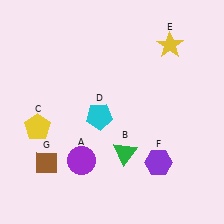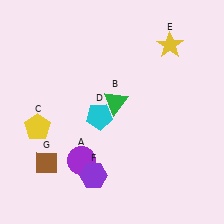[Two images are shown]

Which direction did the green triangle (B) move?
The green triangle (B) moved up.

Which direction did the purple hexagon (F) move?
The purple hexagon (F) moved left.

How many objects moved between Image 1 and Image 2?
2 objects moved between the two images.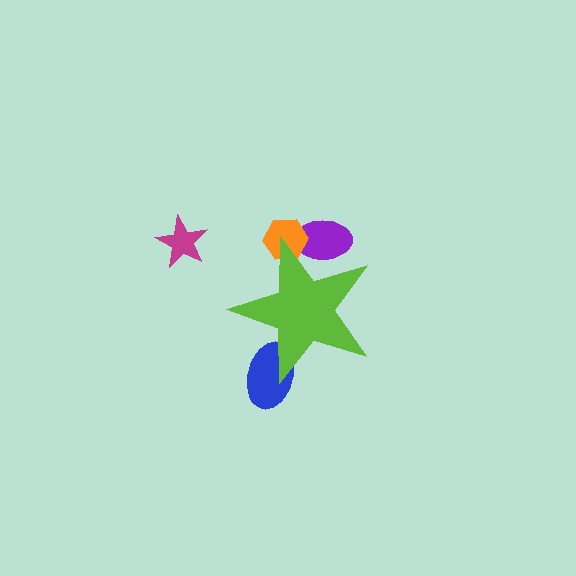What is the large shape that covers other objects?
A lime star.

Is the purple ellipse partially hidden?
Yes, the purple ellipse is partially hidden behind the lime star.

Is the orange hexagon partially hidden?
Yes, the orange hexagon is partially hidden behind the lime star.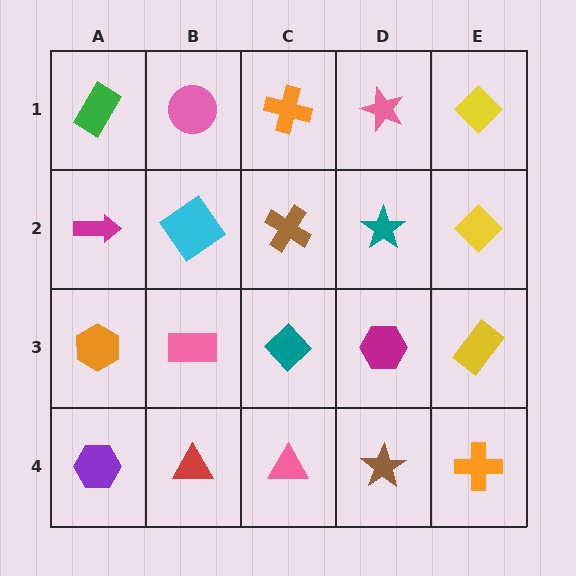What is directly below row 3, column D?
A brown star.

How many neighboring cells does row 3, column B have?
4.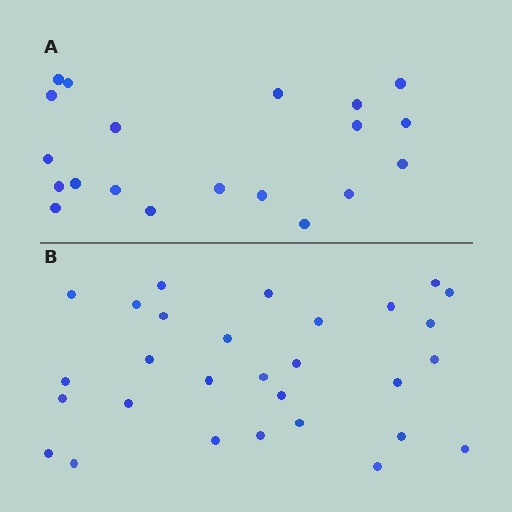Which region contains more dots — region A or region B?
Region B (the bottom region) has more dots.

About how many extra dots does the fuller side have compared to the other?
Region B has roughly 8 or so more dots than region A.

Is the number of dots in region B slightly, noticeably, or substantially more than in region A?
Region B has substantially more. The ratio is roughly 1.4 to 1.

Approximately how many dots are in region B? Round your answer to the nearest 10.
About 30 dots. (The exact count is 29, which rounds to 30.)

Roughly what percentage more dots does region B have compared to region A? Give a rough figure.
About 45% more.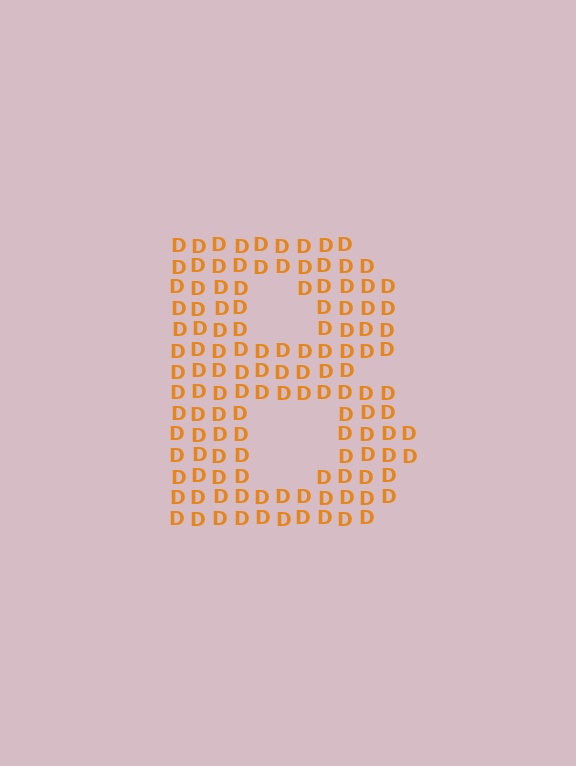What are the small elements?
The small elements are letter D's.